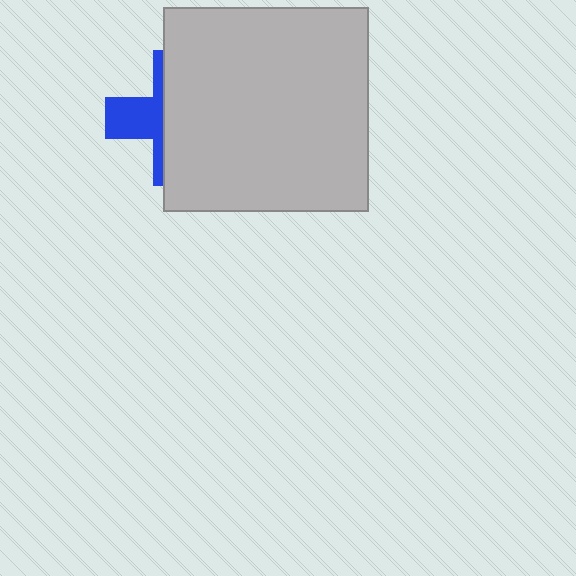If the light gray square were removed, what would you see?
You would see the complete blue cross.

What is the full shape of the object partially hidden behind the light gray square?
The partially hidden object is a blue cross.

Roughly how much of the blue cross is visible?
A small part of it is visible (roughly 36%).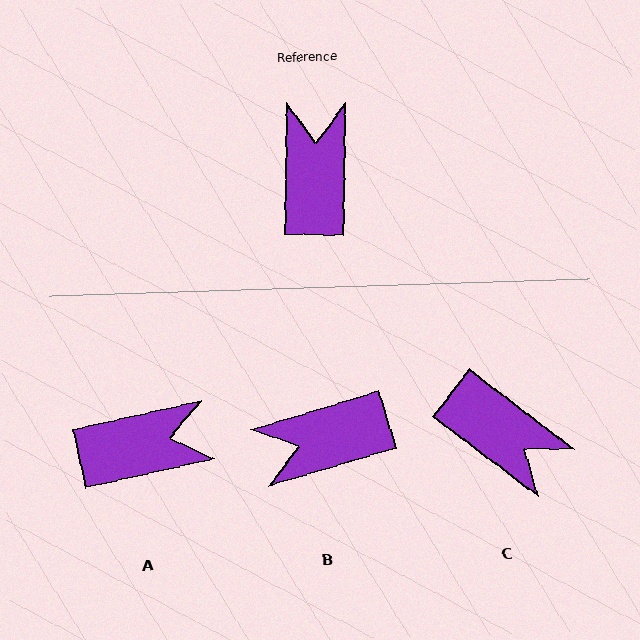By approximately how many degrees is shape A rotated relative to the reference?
Approximately 77 degrees clockwise.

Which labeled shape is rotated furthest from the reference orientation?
C, about 126 degrees away.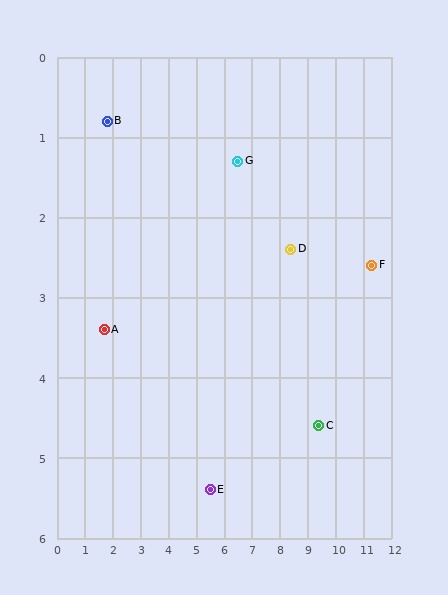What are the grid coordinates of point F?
Point F is at approximately (11.3, 2.6).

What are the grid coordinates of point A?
Point A is at approximately (1.7, 3.4).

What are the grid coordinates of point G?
Point G is at approximately (6.5, 1.3).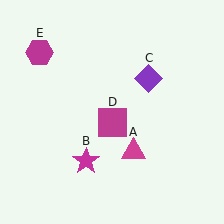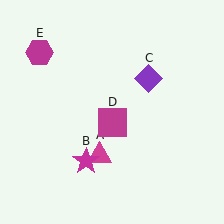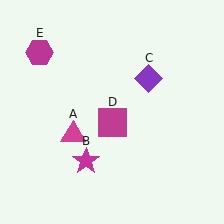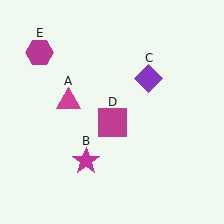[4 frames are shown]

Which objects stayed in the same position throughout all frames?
Magenta star (object B) and purple diamond (object C) and magenta square (object D) and magenta hexagon (object E) remained stationary.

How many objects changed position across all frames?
1 object changed position: magenta triangle (object A).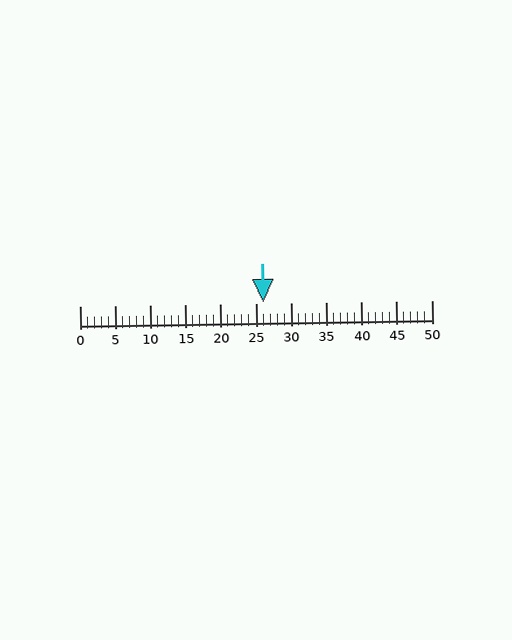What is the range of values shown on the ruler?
The ruler shows values from 0 to 50.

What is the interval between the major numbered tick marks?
The major tick marks are spaced 5 units apart.